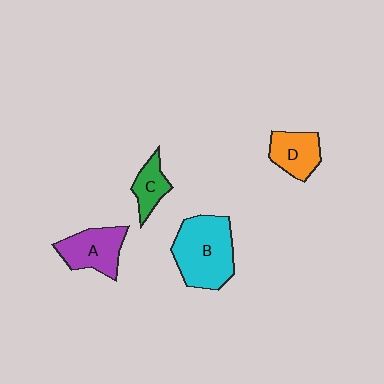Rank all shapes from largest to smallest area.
From largest to smallest: B (cyan), A (purple), D (orange), C (green).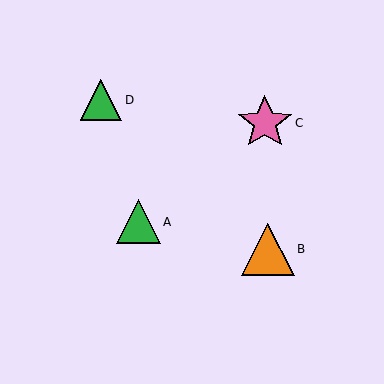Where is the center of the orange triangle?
The center of the orange triangle is at (268, 249).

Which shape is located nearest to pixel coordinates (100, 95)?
The green triangle (labeled D) at (101, 100) is nearest to that location.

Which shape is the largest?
The pink star (labeled C) is the largest.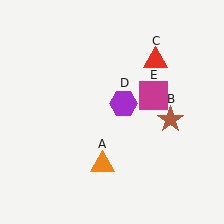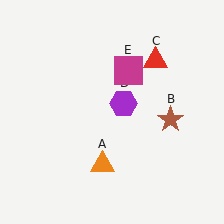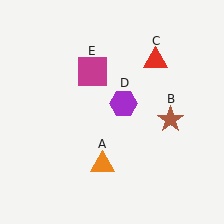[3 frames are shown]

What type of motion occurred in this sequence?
The magenta square (object E) rotated counterclockwise around the center of the scene.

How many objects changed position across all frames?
1 object changed position: magenta square (object E).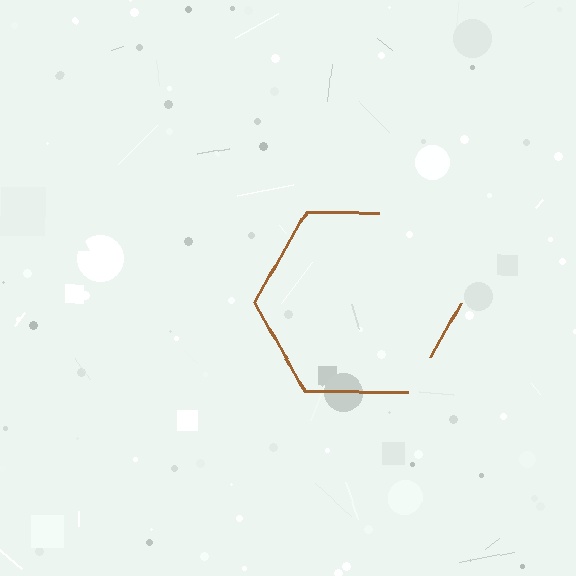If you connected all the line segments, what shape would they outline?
They would outline a hexagon.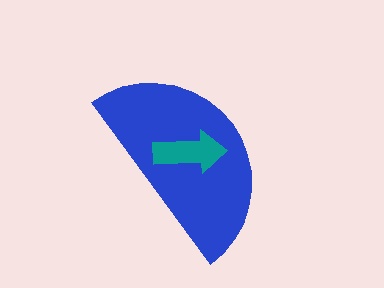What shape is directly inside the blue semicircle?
The teal arrow.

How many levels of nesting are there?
2.